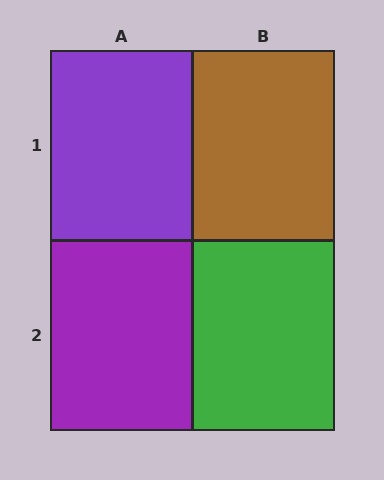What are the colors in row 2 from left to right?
Purple, green.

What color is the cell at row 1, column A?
Purple.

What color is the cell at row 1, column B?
Brown.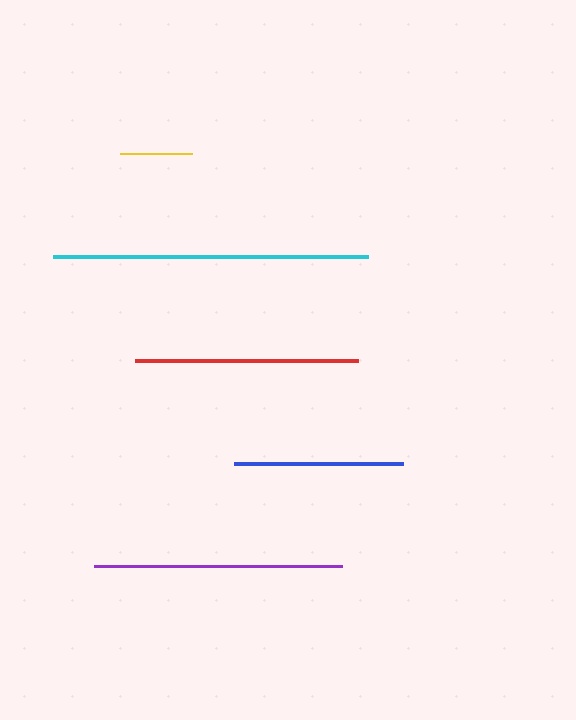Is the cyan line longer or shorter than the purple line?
The cyan line is longer than the purple line.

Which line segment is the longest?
The cyan line is the longest at approximately 314 pixels.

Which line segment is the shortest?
The yellow line is the shortest at approximately 72 pixels.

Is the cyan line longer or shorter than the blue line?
The cyan line is longer than the blue line.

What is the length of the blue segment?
The blue segment is approximately 169 pixels long.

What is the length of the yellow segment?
The yellow segment is approximately 72 pixels long.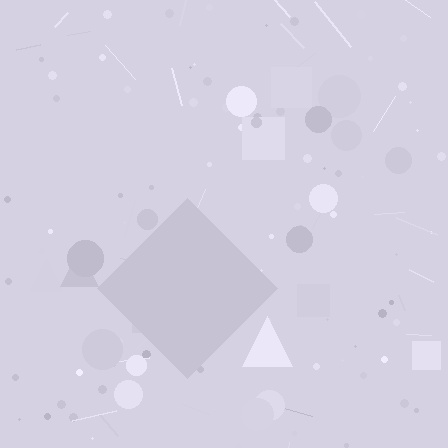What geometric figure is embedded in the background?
A diamond is embedded in the background.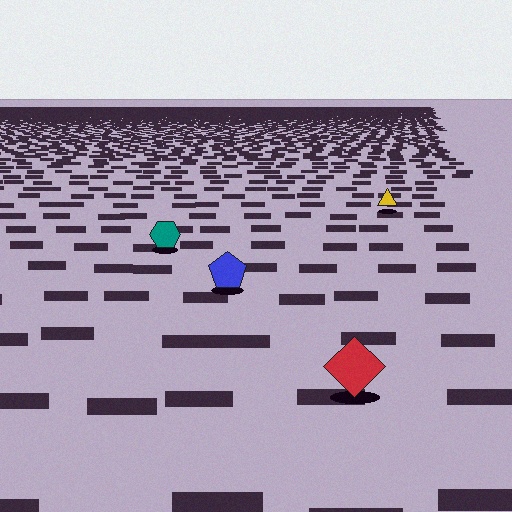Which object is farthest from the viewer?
The yellow triangle is farthest from the viewer. It appears smaller and the ground texture around it is denser.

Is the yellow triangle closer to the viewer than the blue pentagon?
No. The blue pentagon is closer — you can tell from the texture gradient: the ground texture is coarser near it.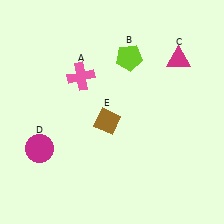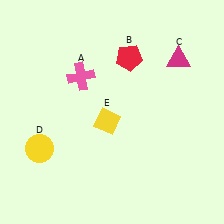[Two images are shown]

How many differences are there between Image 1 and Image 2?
There are 3 differences between the two images.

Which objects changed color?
B changed from lime to red. D changed from magenta to yellow. E changed from brown to yellow.